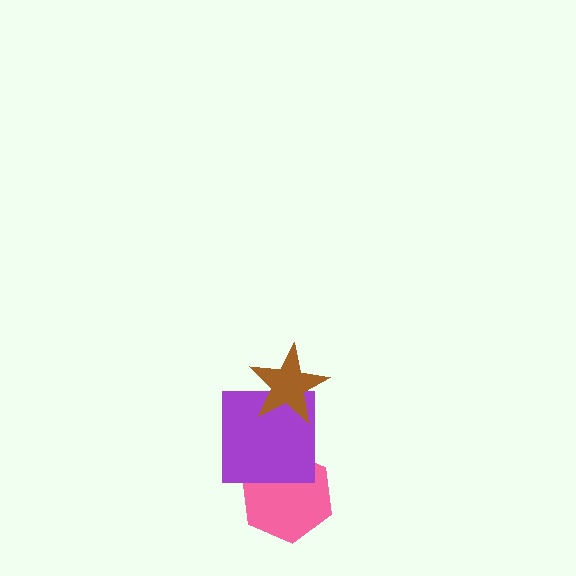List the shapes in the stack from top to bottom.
From top to bottom: the brown star, the purple square, the pink hexagon.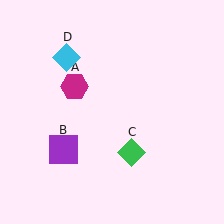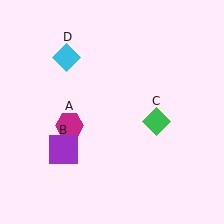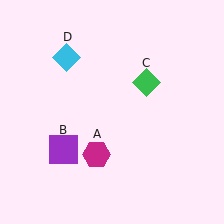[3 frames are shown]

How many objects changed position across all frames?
2 objects changed position: magenta hexagon (object A), green diamond (object C).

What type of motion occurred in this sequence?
The magenta hexagon (object A), green diamond (object C) rotated counterclockwise around the center of the scene.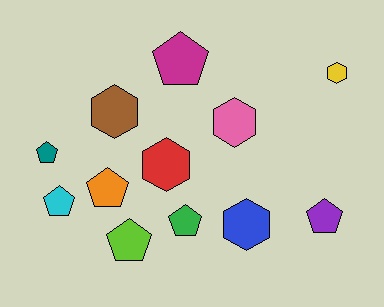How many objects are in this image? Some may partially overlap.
There are 12 objects.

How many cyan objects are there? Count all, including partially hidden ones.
There is 1 cyan object.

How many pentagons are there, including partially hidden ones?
There are 7 pentagons.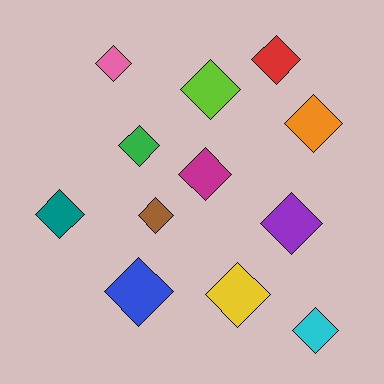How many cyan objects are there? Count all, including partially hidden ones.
There is 1 cyan object.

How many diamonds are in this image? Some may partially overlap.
There are 12 diamonds.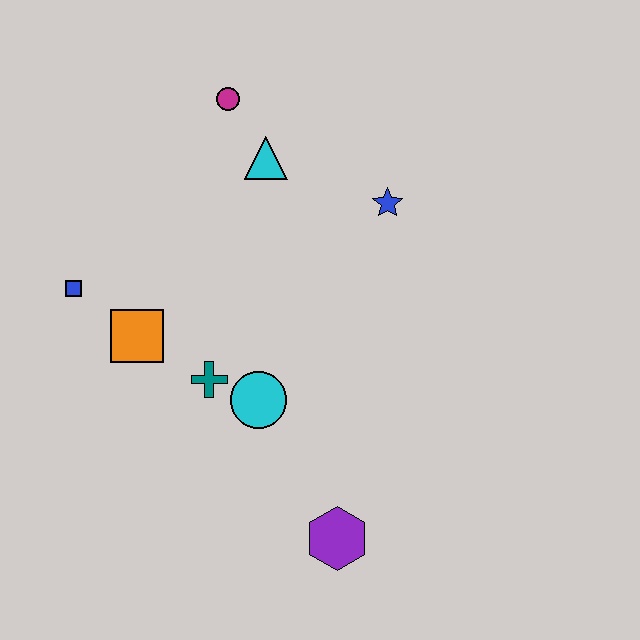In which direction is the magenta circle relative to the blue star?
The magenta circle is to the left of the blue star.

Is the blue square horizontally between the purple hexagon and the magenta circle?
No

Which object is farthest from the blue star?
The purple hexagon is farthest from the blue star.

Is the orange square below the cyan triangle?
Yes